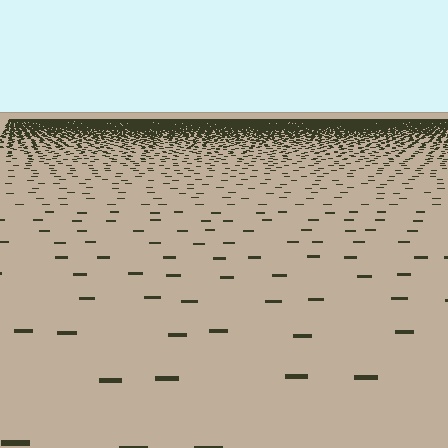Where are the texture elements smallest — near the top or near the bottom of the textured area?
Near the top.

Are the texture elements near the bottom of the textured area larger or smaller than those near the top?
Larger. Near the bottom, elements are closer to the viewer and appear at a bigger on-screen size.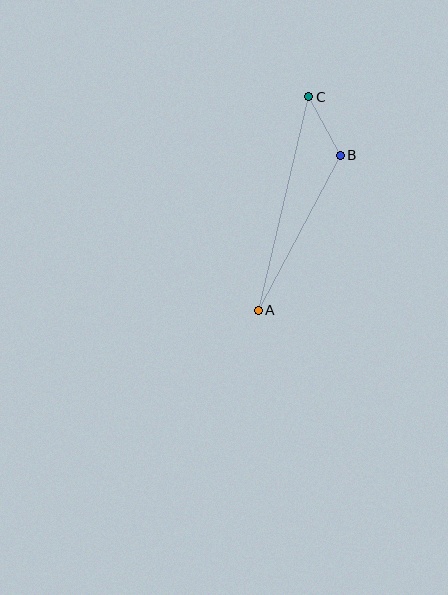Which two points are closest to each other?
Points B and C are closest to each other.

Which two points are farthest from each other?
Points A and C are farthest from each other.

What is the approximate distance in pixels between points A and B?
The distance between A and B is approximately 175 pixels.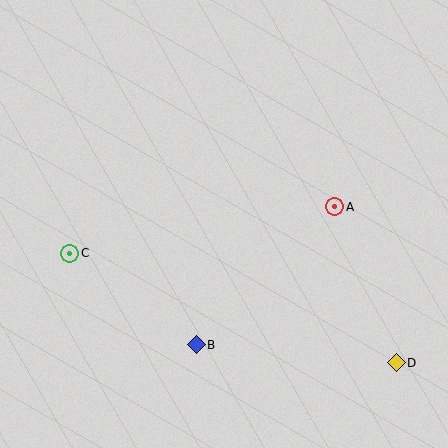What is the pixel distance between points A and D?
The distance between A and D is 168 pixels.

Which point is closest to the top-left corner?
Point C is closest to the top-left corner.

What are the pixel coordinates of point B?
Point B is at (196, 345).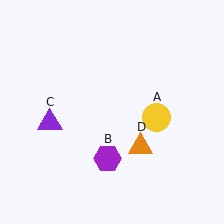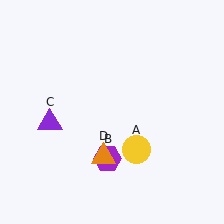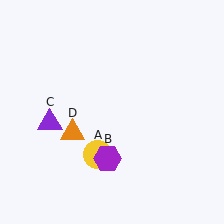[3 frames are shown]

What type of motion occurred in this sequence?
The yellow circle (object A), orange triangle (object D) rotated clockwise around the center of the scene.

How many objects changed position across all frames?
2 objects changed position: yellow circle (object A), orange triangle (object D).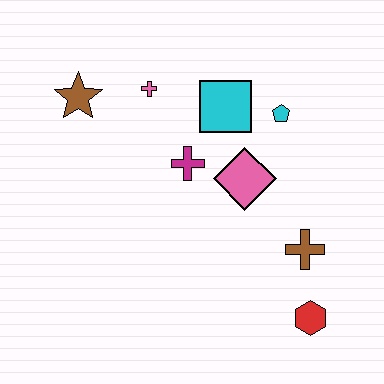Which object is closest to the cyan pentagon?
The cyan square is closest to the cyan pentagon.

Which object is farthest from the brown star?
The red hexagon is farthest from the brown star.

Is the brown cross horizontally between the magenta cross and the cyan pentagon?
No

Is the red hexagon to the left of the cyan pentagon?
No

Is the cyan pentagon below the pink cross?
Yes